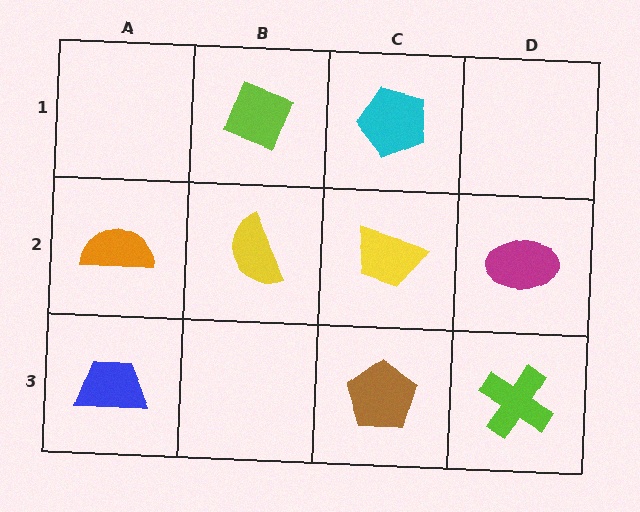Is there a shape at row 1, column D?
No, that cell is empty.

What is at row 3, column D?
A lime cross.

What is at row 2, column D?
A magenta ellipse.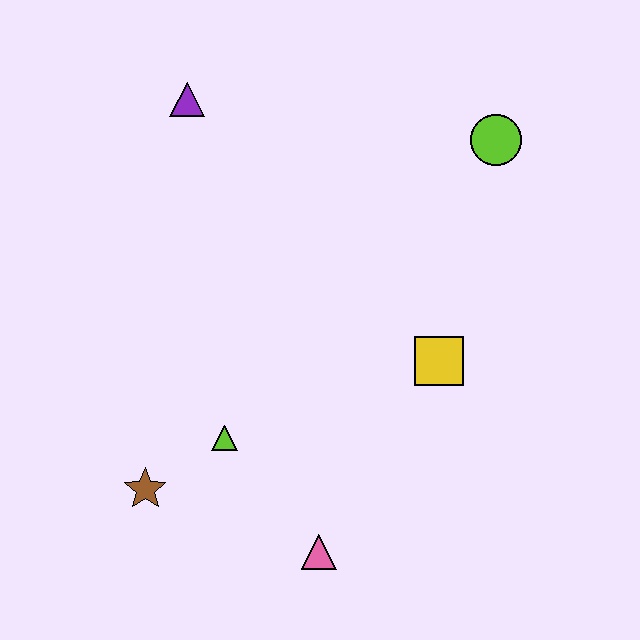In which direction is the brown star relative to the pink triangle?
The brown star is to the left of the pink triangle.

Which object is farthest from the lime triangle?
The lime circle is farthest from the lime triangle.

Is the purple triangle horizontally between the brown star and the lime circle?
Yes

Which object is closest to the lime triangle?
The brown star is closest to the lime triangle.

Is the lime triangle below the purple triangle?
Yes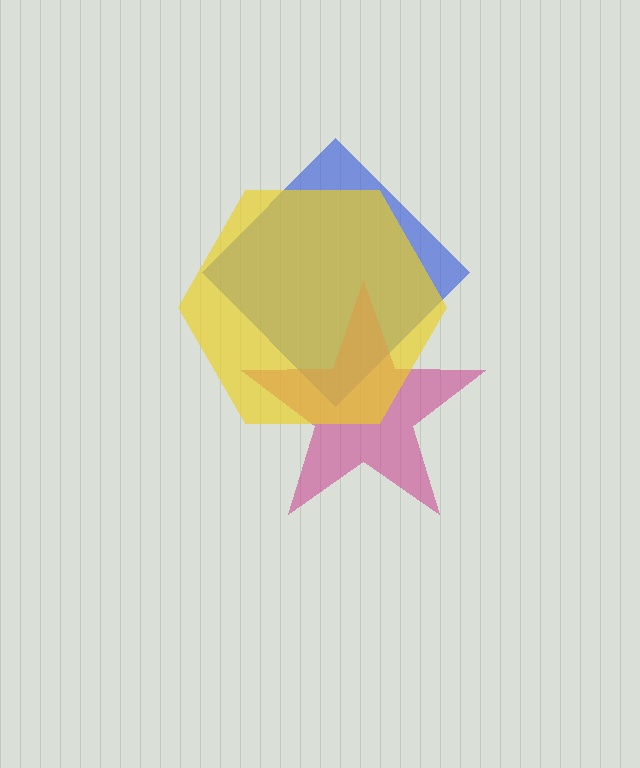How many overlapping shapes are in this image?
There are 3 overlapping shapes in the image.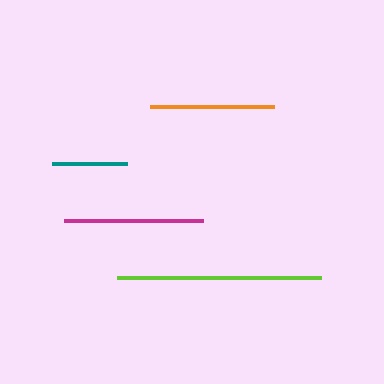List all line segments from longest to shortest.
From longest to shortest: lime, magenta, orange, teal.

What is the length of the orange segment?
The orange segment is approximately 124 pixels long.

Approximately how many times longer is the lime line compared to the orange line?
The lime line is approximately 1.6 times the length of the orange line.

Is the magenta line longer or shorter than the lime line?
The lime line is longer than the magenta line.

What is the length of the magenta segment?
The magenta segment is approximately 139 pixels long.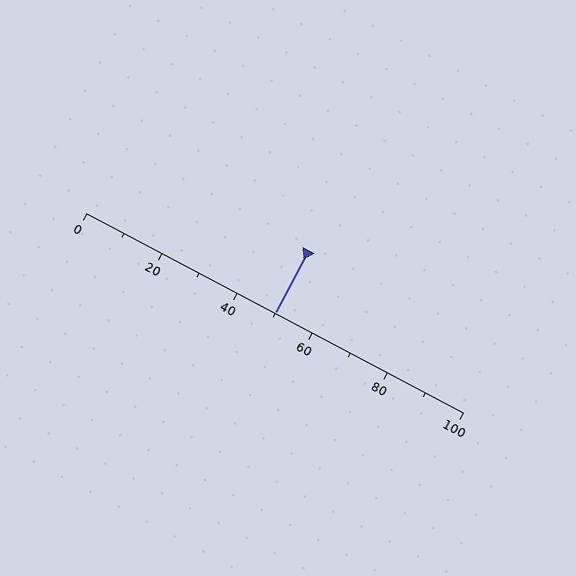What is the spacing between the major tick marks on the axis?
The major ticks are spaced 20 apart.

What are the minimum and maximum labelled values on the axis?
The axis runs from 0 to 100.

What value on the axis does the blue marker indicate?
The marker indicates approximately 50.